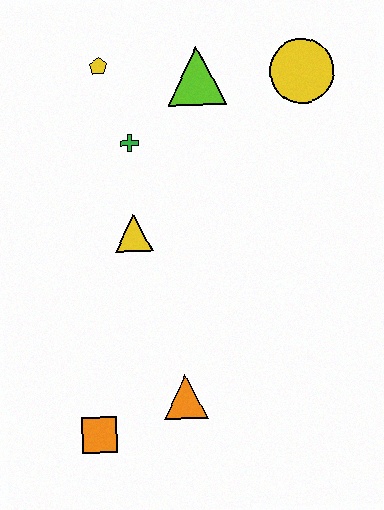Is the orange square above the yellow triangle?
No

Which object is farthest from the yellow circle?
The orange square is farthest from the yellow circle.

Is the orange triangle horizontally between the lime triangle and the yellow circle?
No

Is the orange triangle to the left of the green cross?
No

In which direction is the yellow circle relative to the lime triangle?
The yellow circle is to the right of the lime triangle.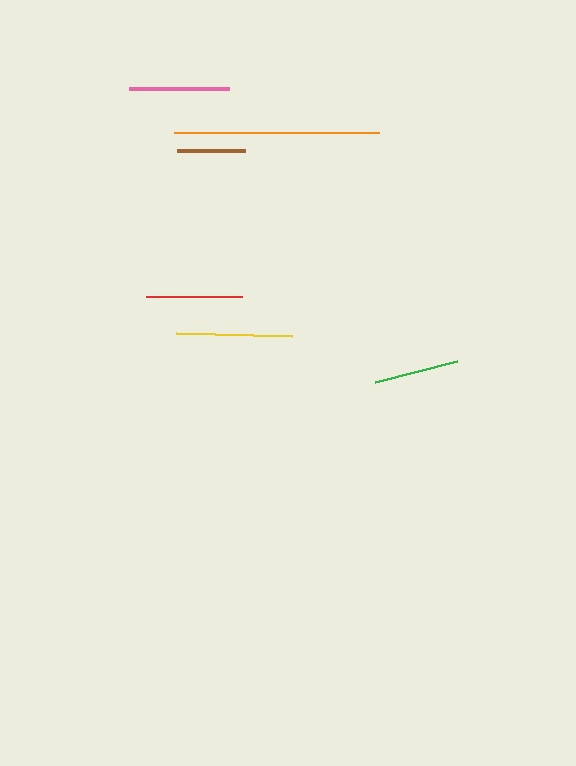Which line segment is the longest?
The orange line is the longest at approximately 205 pixels.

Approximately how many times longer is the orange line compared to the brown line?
The orange line is approximately 3.0 times the length of the brown line.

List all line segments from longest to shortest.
From longest to shortest: orange, yellow, pink, red, green, brown.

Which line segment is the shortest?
The brown line is the shortest at approximately 68 pixels.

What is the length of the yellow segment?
The yellow segment is approximately 115 pixels long.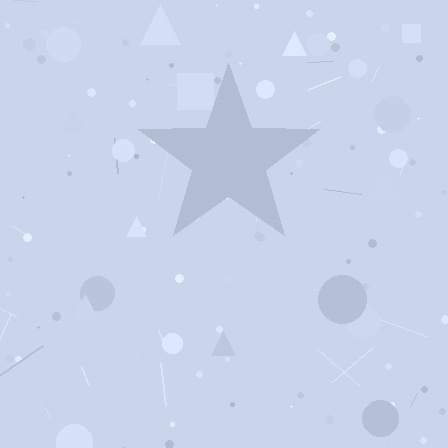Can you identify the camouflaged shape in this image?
The camouflaged shape is a star.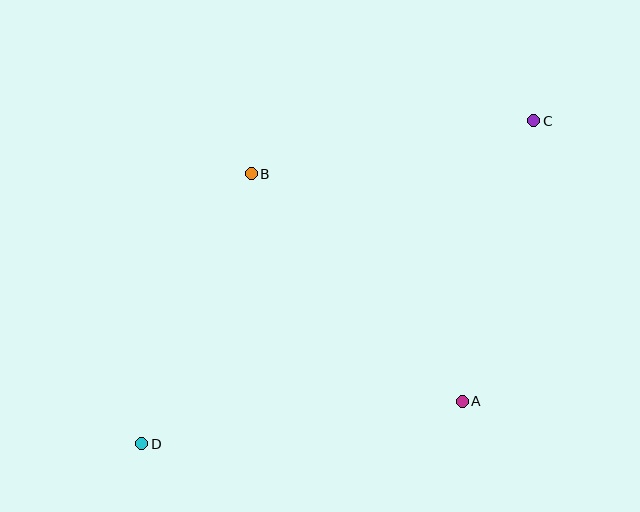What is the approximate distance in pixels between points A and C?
The distance between A and C is approximately 290 pixels.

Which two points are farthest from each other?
Points C and D are farthest from each other.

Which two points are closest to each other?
Points B and C are closest to each other.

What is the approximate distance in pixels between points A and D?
The distance between A and D is approximately 323 pixels.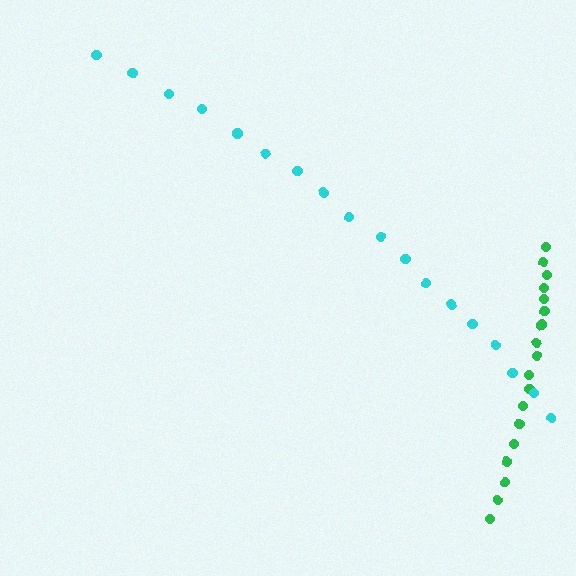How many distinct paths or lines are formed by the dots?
There are 2 distinct paths.